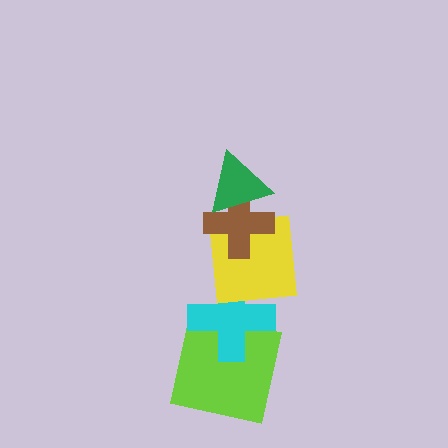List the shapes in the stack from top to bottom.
From top to bottom: the green triangle, the brown cross, the yellow square, the cyan cross, the lime square.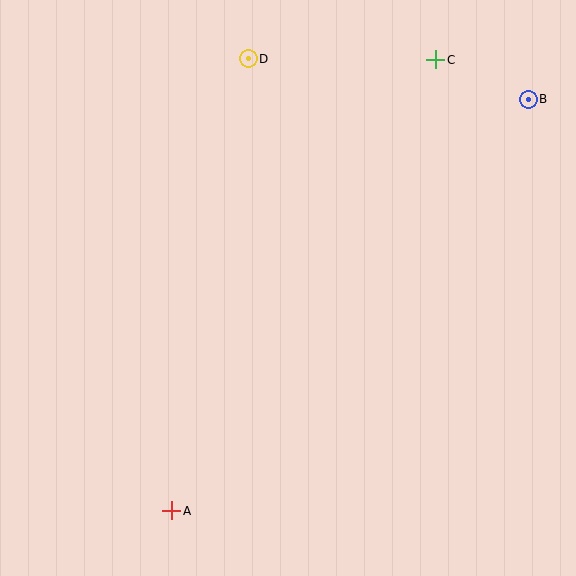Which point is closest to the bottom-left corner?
Point A is closest to the bottom-left corner.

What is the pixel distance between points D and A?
The distance between D and A is 459 pixels.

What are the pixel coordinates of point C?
Point C is at (436, 60).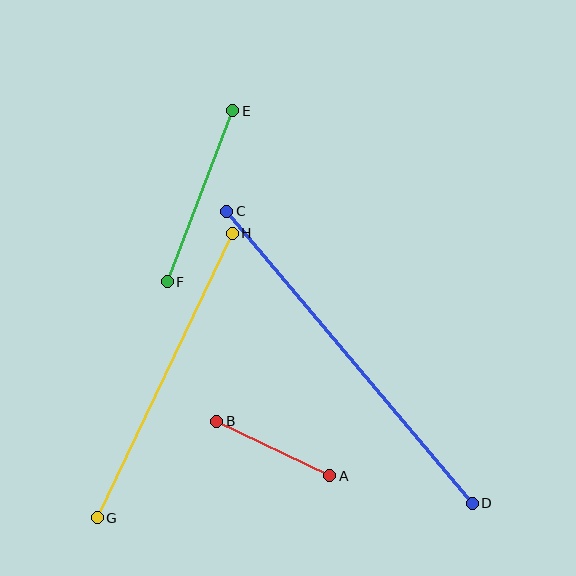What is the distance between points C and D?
The distance is approximately 382 pixels.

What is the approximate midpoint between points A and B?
The midpoint is at approximately (273, 449) pixels.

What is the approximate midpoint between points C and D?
The midpoint is at approximately (350, 357) pixels.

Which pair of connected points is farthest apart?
Points C and D are farthest apart.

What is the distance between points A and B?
The distance is approximately 125 pixels.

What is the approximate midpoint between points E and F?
The midpoint is at approximately (200, 196) pixels.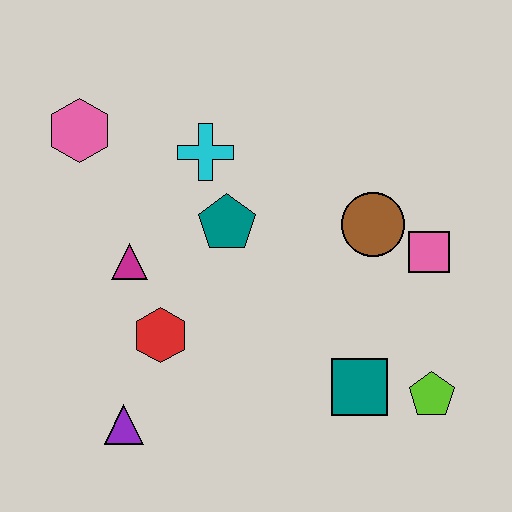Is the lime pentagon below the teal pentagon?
Yes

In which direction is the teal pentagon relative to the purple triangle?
The teal pentagon is above the purple triangle.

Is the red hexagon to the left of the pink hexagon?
No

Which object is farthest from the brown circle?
The purple triangle is farthest from the brown circle.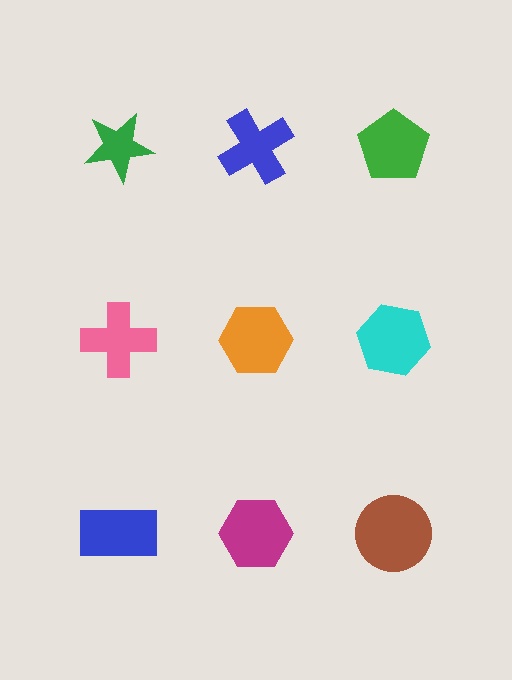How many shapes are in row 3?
3 shapes.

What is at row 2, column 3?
A cyan hexagon.